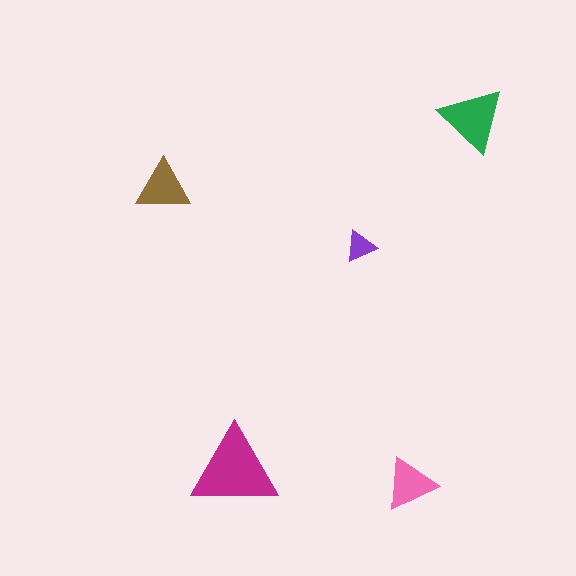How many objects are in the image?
There are 5 objects in the image.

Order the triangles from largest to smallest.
the magenta one, the green one, the brown one, the pink one, the purple one.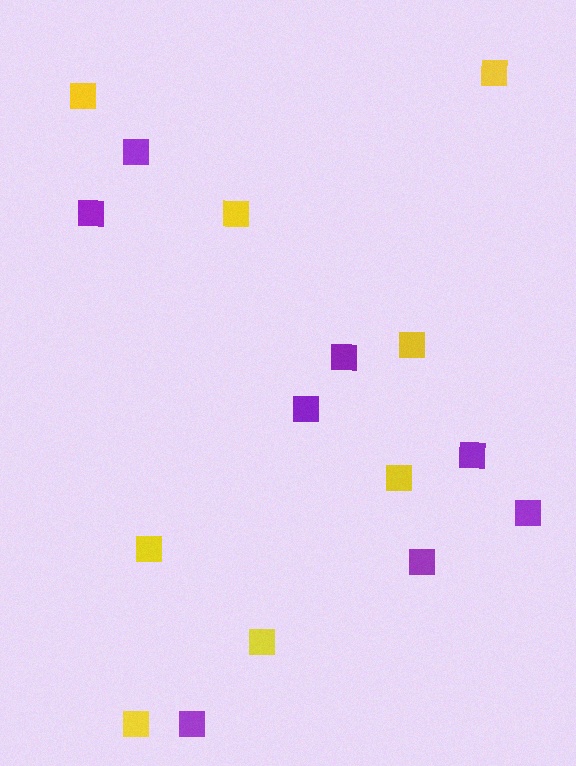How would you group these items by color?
There are 2 groups: one group of yellow squares (8) and one group of purple squares (8).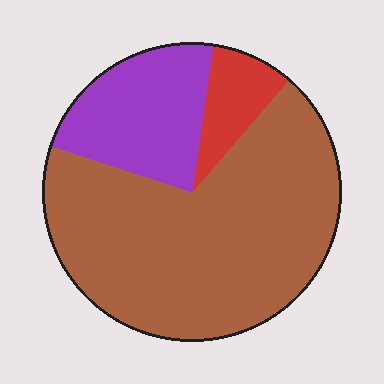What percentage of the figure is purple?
Purple takes up about one fifth (1/5) of the figure.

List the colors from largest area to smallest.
From largest to smallest: brown, purple, red.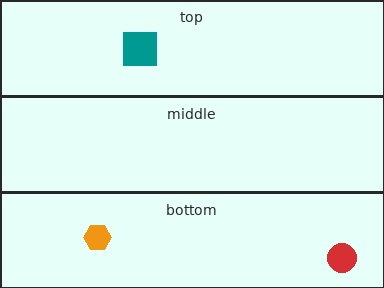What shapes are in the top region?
The teal square.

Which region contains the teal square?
The top region.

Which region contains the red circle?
The bottom region.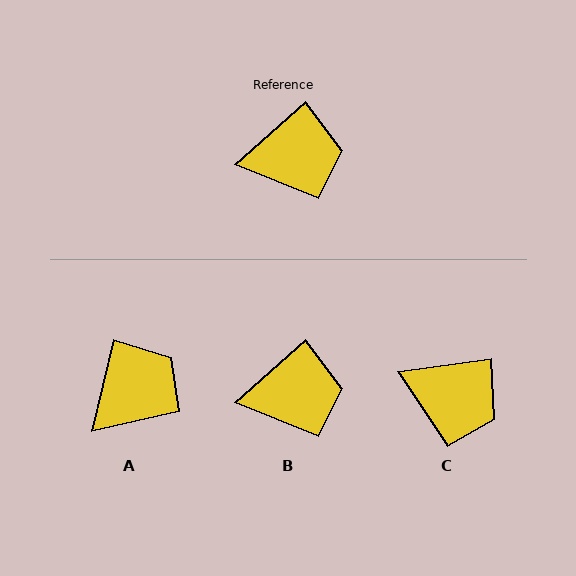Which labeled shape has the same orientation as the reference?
B.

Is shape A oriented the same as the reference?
No, it is off by about 35 degrees.